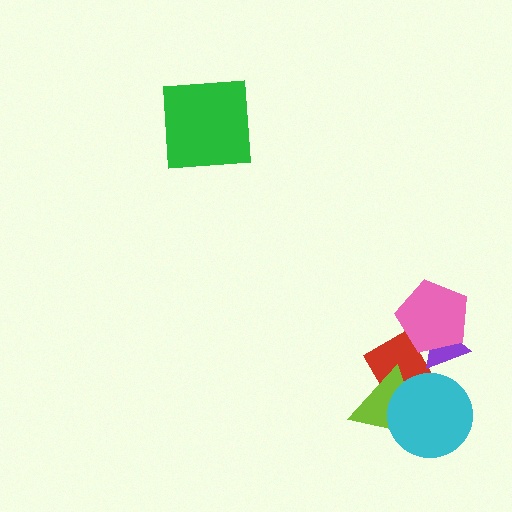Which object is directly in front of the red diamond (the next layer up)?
The purple triangle is directly in front of the red diamond.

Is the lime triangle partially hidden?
Yes, it is partially covered by another shape.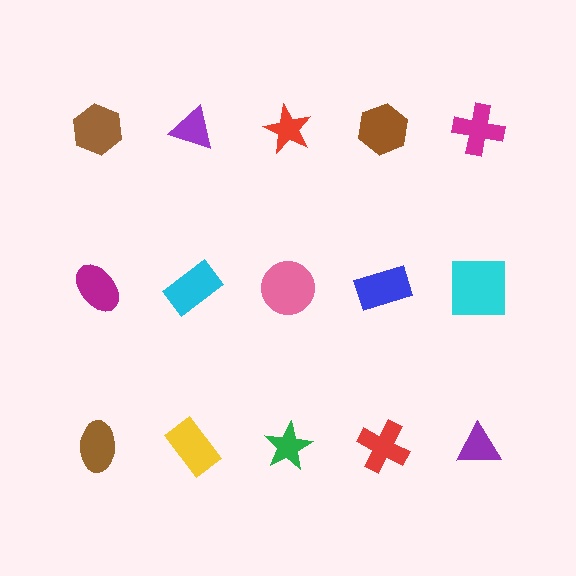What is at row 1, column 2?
A purple triangle.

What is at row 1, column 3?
A red star.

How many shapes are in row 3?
5 shapes.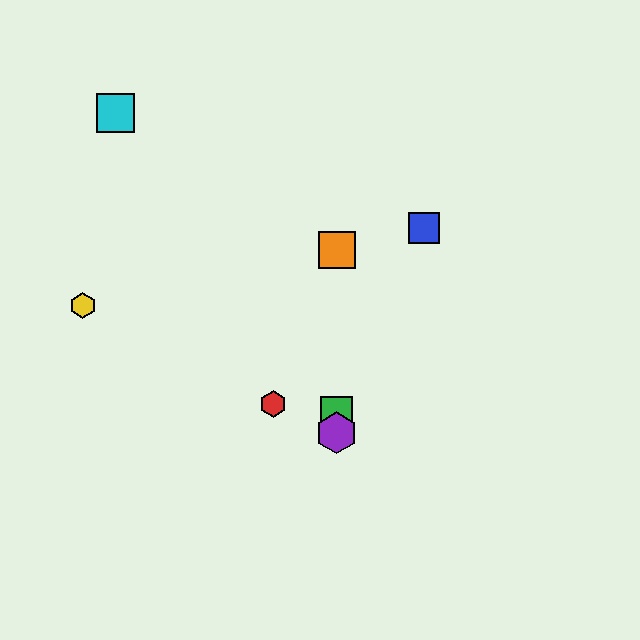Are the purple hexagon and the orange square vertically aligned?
Yes, both are at x≈337.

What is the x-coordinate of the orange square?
The orange square is at x≈337.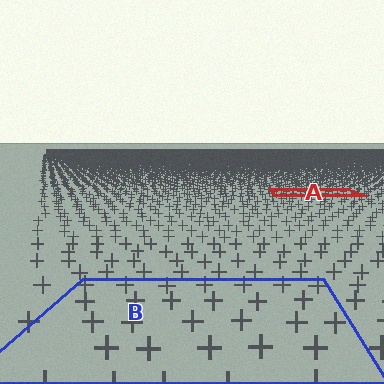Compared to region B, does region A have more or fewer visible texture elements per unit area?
Region A has more texture elements per unit area — they are packed more densely because it is farther away.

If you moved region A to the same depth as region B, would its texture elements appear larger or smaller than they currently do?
They would appear larger. At a closer depth, the same texture elements are projected at a bigger on-screen size.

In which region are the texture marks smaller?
The texture marks are smaller in region A, because it is farther away.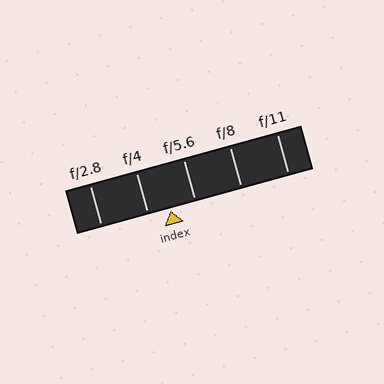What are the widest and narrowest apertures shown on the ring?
The widest aperture shown is f/2.8 and the narrowest is f/11.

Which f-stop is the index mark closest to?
The index mark is closest to f/4.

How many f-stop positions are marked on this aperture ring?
There are 5 f-stop positions marked.